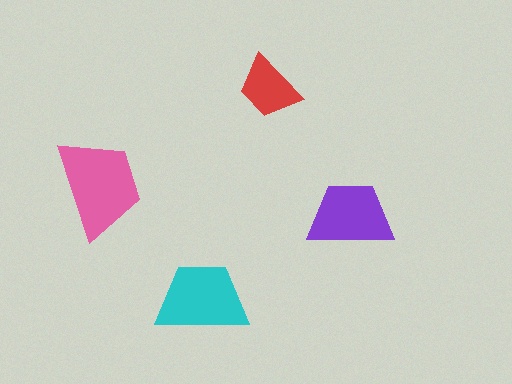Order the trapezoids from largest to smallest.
the pink one, the cyan one, the purple one, the red one.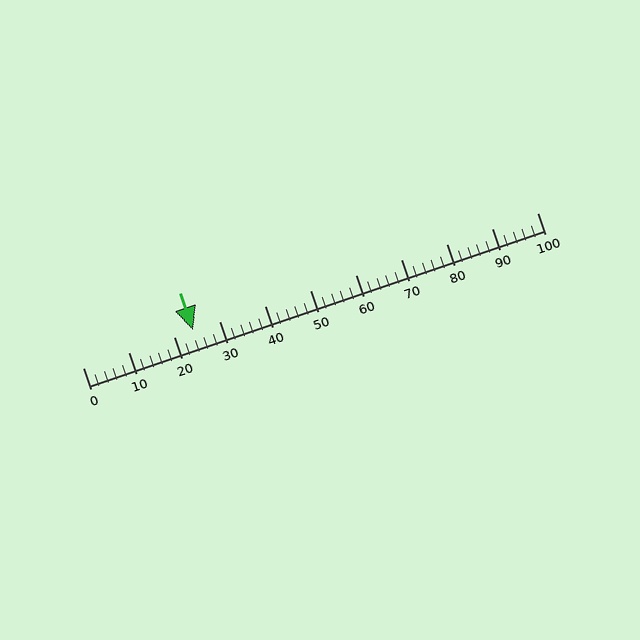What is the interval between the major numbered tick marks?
The major tick marks are spaced 10 units apart.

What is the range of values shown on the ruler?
The ruler shows values from 0 to 100.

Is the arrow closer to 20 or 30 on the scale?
The arrow is closer to 20.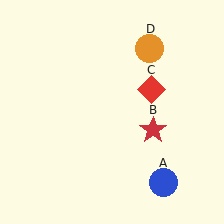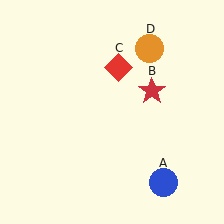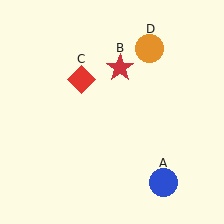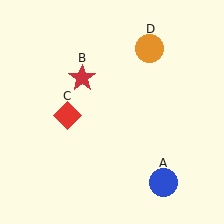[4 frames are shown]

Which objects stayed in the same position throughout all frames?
Blue circle (object A) and orange circle (object D) remained stationary.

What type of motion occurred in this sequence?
The red star (object B), red diamond (object C) rotated counterclockwise around the center of the scene.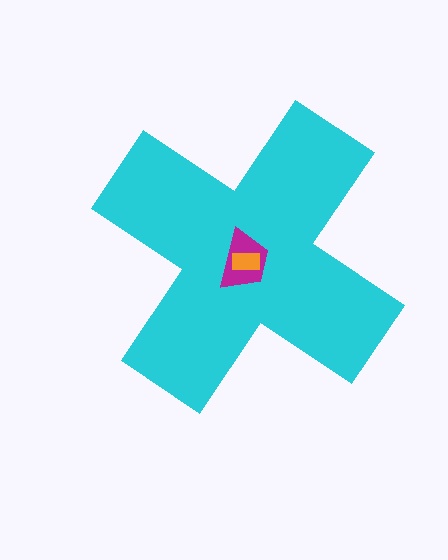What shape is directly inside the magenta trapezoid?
The orange rectangle.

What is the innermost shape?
The orange rectangle.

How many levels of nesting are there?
3.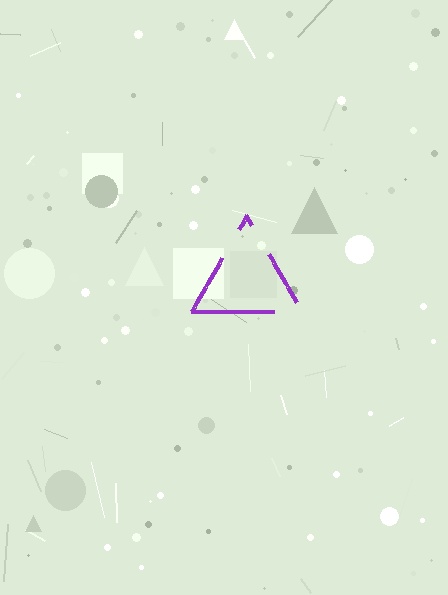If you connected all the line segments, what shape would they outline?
They would outline a triangle.